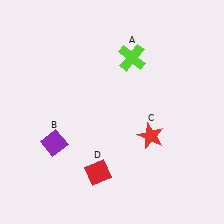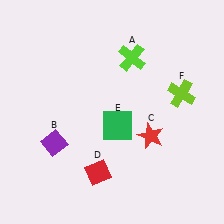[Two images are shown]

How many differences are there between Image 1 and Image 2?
There are 2 differences between the two images.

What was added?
A green square (E), a lime cross (F) were added in Image 2.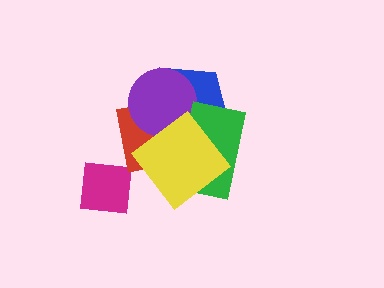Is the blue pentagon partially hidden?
Yes, it is partially covered by another shape.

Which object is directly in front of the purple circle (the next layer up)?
The green rectangle is directly in front of the purple circle.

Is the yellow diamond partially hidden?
No, no other shape covers it.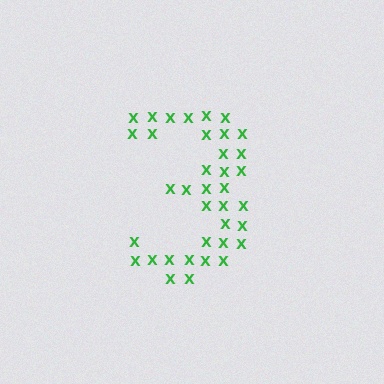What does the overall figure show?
The overall figure shows the digit 3.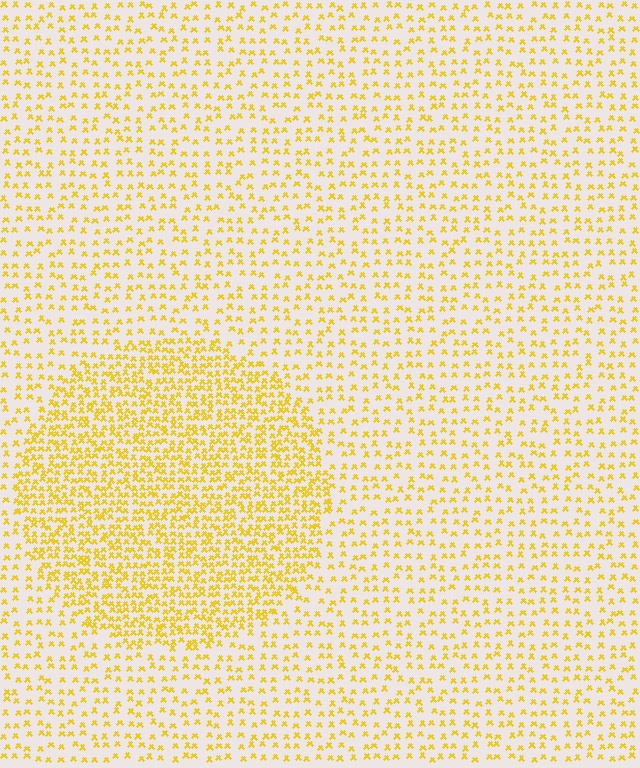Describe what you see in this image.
The image contains small yellow elements arranged at two different densities. A circle-shaped region is visible where the elements are more densely packed than the surrounding area.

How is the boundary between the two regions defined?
The boundary is defined by a change in element density (approximately 2.1x ratio). All elements are the same color, size, and shape.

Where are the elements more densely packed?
The elements are more densely packed inside the circle boundary.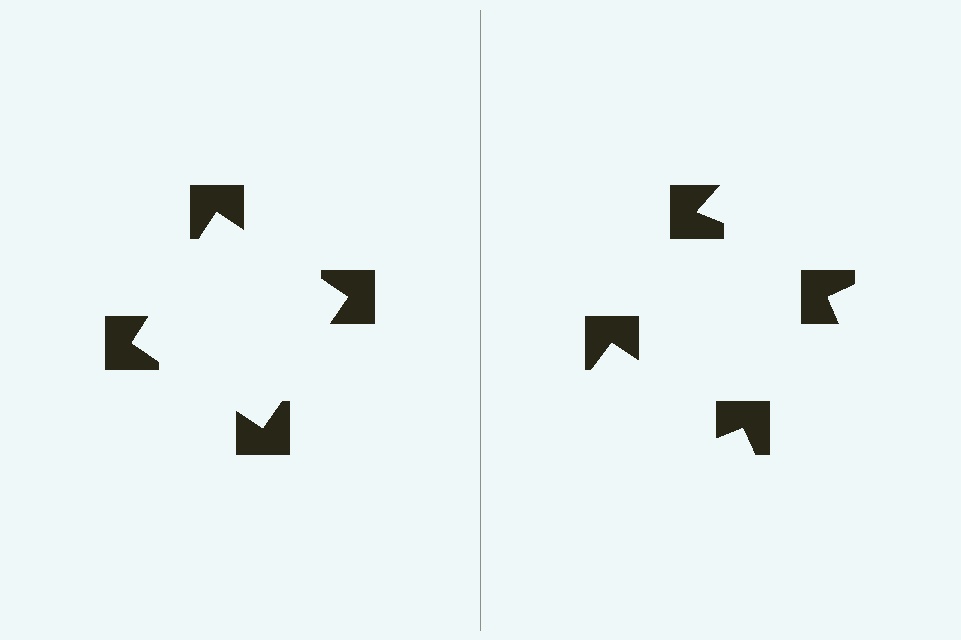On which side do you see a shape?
An illusory square appears on the left side. On the right side the wedge cuts are rotated, so no coherent shape forms.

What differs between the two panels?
The notched squares are positioned identically on both sides; only the wedge orientations differ. On the left they align to a square; on the right they are misaligned.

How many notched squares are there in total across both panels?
8 — 4 on each side.